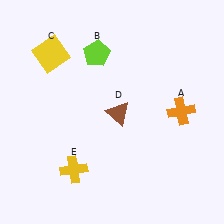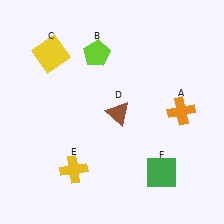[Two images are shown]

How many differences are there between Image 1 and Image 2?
There is 1 difference between the two images.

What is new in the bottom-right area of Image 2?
A green square (F) was added in the bottom-right area of Image 2.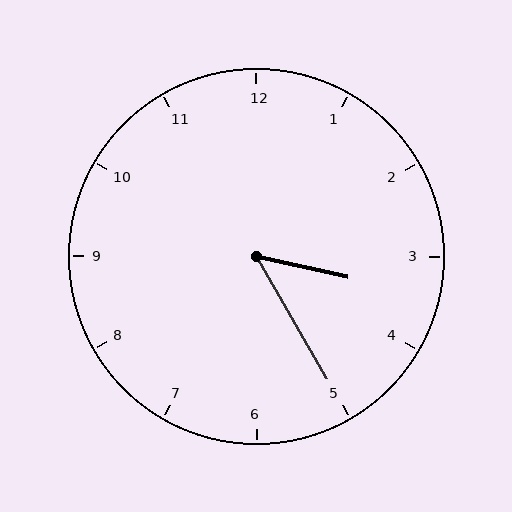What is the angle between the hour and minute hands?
Approximately 48 degrees.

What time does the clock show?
3:25.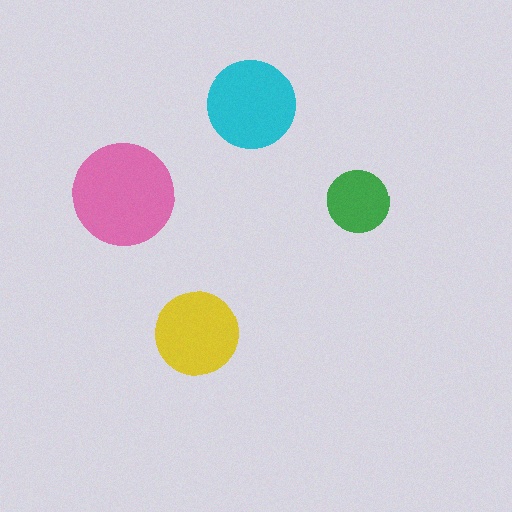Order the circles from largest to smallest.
the pink one, the cyan one, the yellow one, the green one.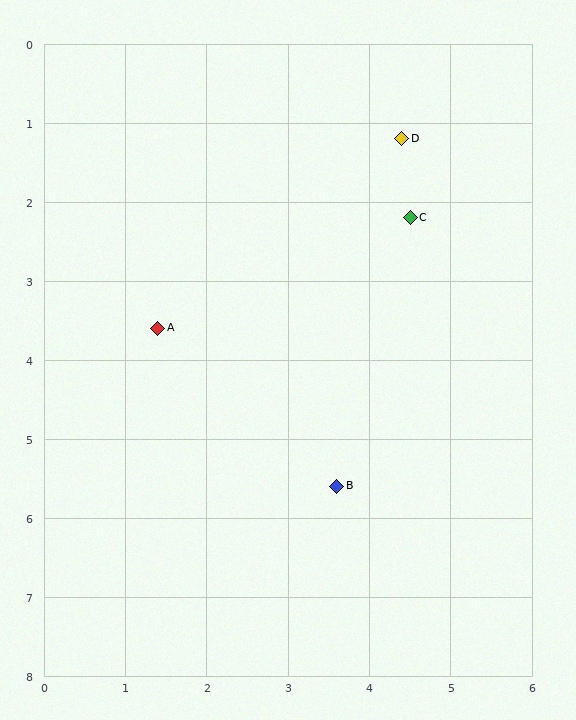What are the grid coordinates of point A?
Point A is at approximately (1.4, 3.6).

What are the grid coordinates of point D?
Point D is at approximately (4.4, 1.2).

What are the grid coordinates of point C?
Point C is at approximately (4.5, 2.2).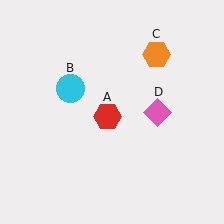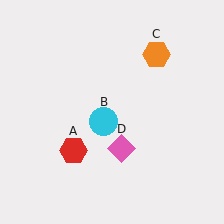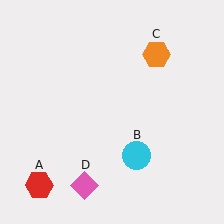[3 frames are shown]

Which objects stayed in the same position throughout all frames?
Orange hexagon (object C) remained stationary.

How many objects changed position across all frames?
3 objects changed position: red hexagon (object A), cyan circle (object B), pink diamond (object D).